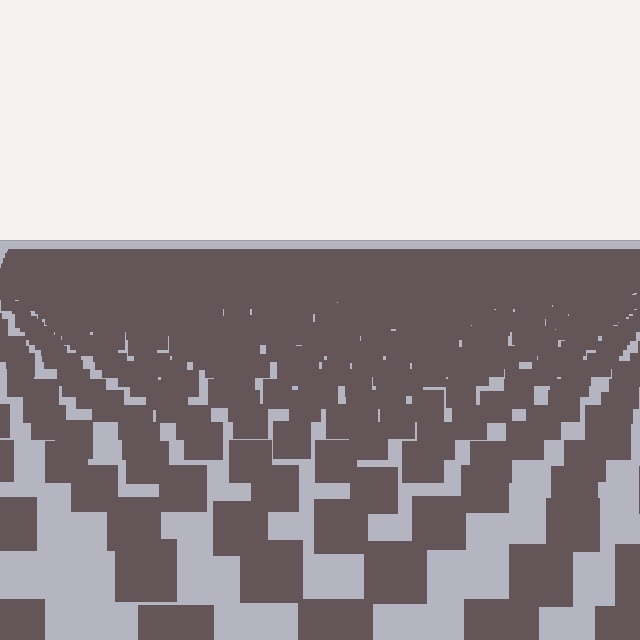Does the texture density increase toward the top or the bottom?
Density increases toward the top.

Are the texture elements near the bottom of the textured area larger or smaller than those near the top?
Larger. Near the bottom, elements are closer to the viewer and appear at a bigger on-screen size.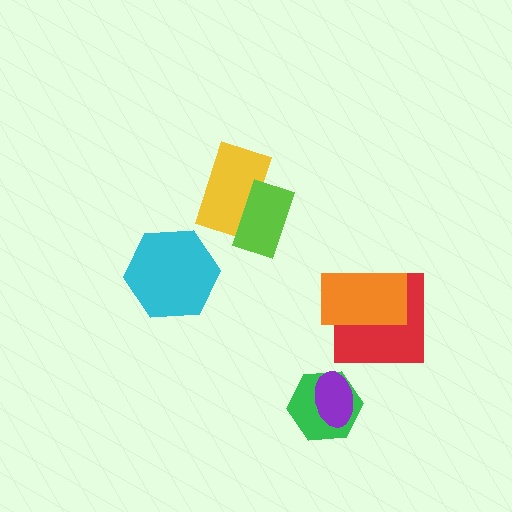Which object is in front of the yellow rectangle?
The lime rectangle is in front of the yellow rectangle.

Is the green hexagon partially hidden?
Yes, it is partially covered by another shape.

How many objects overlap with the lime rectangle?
1 object overlaps with the lime rectangle.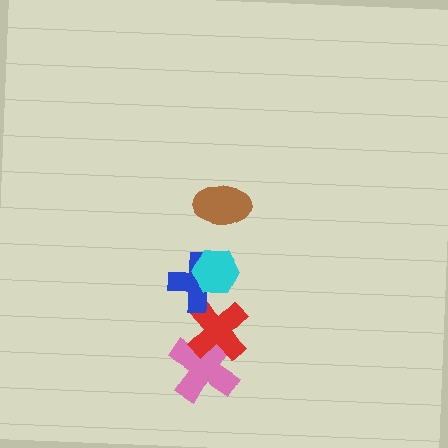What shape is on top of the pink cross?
The red cross is on top of the pink cross.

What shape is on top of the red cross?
The blue cross is on top of the red cross.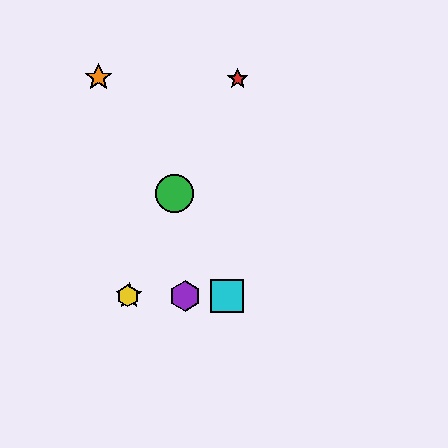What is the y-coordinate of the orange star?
The orange star is at y≈78.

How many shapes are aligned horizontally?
4 shapes (the blue star, the yellow hexagon, the purple hexagon, the cyan square) are aligned horizontally.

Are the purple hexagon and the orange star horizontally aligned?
No, the purple hexagon is at y≈296 and the orange star is at y≈78.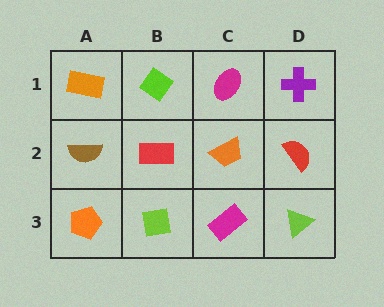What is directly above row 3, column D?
A red semicircle.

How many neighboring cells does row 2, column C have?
4.